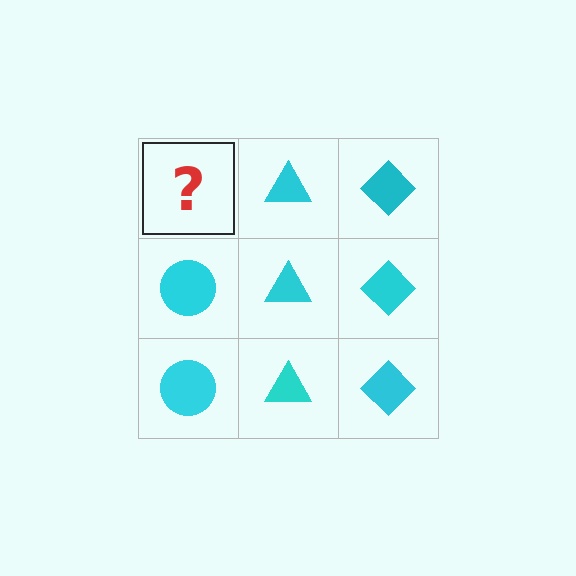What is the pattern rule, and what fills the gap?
The rule is that each column has a consistent shape. The gap should be filled with a cyan circle.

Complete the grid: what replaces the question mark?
The question mark should be replaced with a cyan circle.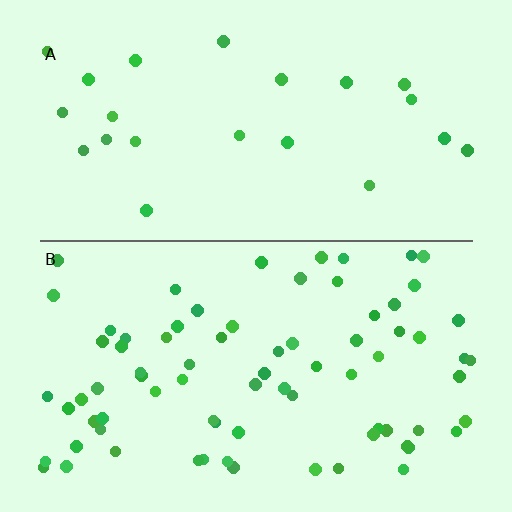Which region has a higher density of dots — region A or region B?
B (the bottom).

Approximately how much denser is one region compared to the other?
Approximately 3.3× — region B over region A.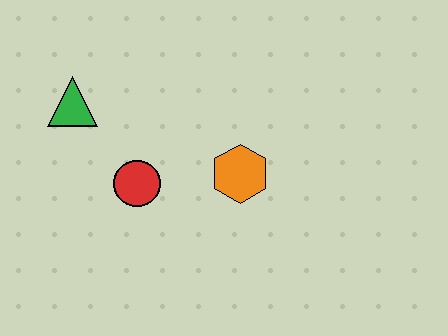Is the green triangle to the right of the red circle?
No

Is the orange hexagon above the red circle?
Yes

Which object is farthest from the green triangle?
The orange hexagon is farthest from the green triangle.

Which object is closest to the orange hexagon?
The red circle is closest to the orange hexagon.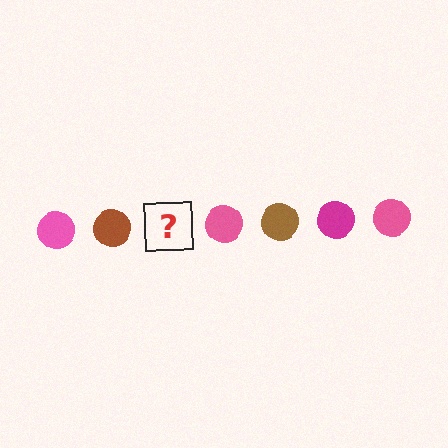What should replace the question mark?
The question mark should be replaced with a magenta circle.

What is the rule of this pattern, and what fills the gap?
The rule is that the pattern cycles through pink, brown, magenta circles. The gap should be filled with a magenta circle.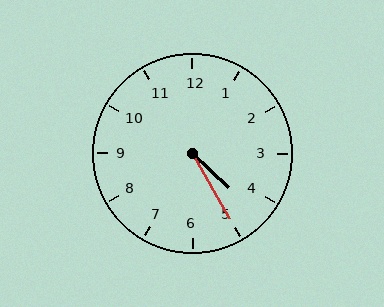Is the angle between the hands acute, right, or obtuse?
It is acute.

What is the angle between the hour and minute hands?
Approximately 18 degrees.